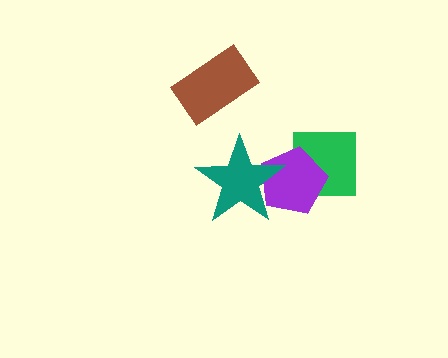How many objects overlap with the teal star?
1 object overlaps with the teal star.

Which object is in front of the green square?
The purple pentagon is in front of the green square.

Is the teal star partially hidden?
No, no other shape covers it.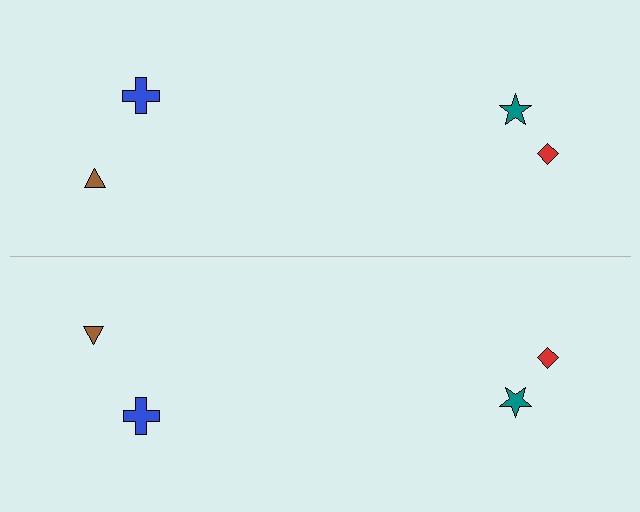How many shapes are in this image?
There are 8 shapes in this image.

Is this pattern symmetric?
Yes, this pattern has bilateral (reflection) symmetry.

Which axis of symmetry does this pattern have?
The pattern has a horizontal axis of symmetry running through the center of the image.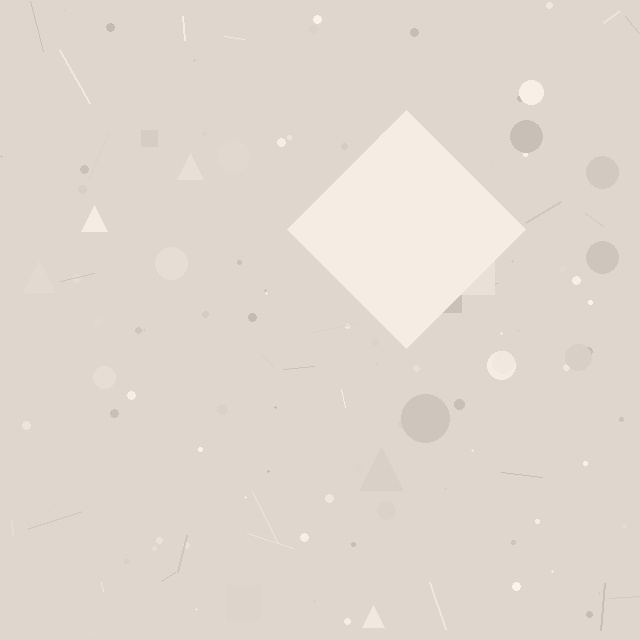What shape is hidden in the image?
A diamond is hidden in the image.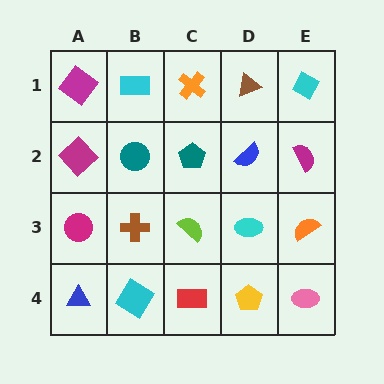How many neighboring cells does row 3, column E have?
3.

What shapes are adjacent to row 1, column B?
A teal circle (row 2, column B), a magenta diamond (row 1, column A), an orange cross (row 1, column C).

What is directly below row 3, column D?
A yellow pentagon.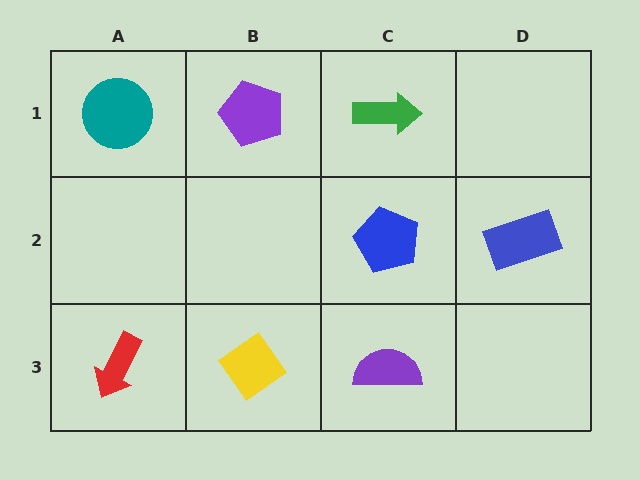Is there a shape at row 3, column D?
No, that cell is empty.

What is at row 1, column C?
A green arrow.